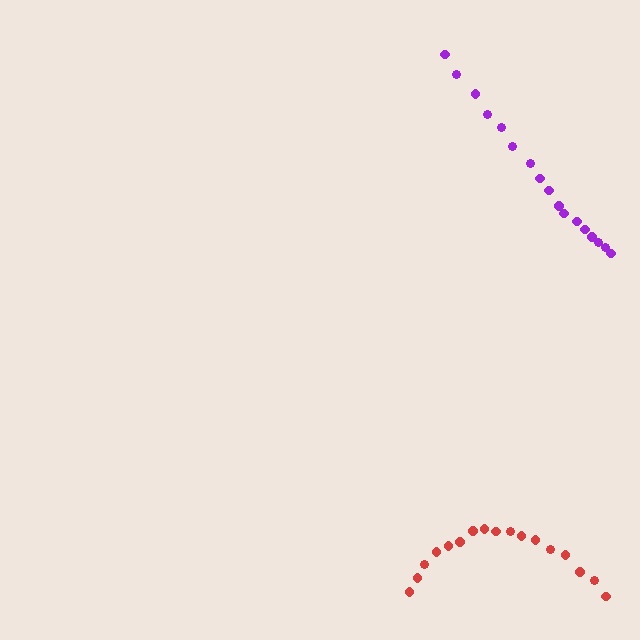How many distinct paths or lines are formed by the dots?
There are 2 distinct paths.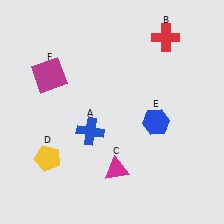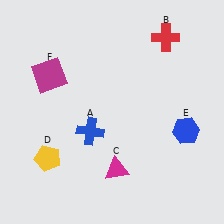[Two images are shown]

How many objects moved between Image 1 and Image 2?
1 object moved between the two images.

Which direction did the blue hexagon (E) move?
The blue hexagon (E) moved right.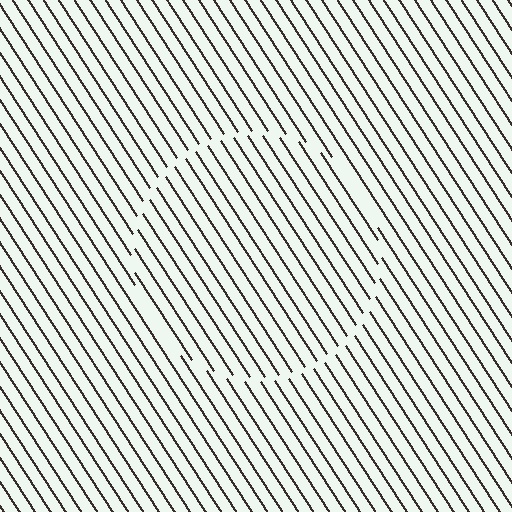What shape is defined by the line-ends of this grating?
An illusory circle. The interior of the shape contains the same grating, shifted by half a period — the contour is defined by the phase discontinuity where line-ends from the inner and outer gratings abut.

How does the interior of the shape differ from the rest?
The interior of the shape contains the same grating, shifted by half a period — the contour is defined by the phase discontinuity where line-ends from the inner and outer gratings abut.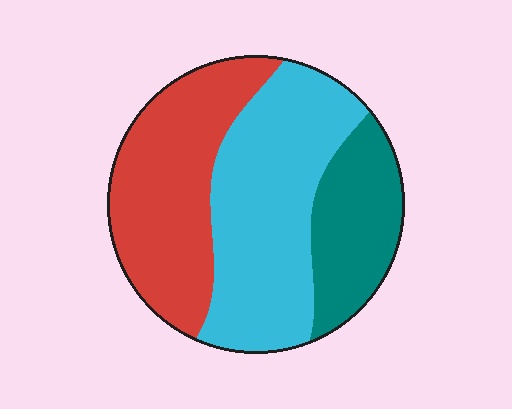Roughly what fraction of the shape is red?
Red covers about 35% of the shape.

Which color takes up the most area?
Cyan, at roughly 45%.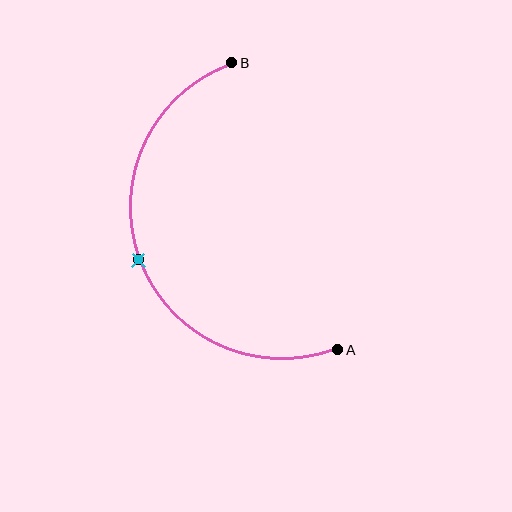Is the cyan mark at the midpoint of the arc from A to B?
Yes. The cyan mark lies on the arc at equal arc-length from both A and B — it is the arc midpoint.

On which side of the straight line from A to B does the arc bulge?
The arc bulges to the left of the straight line connecting A and B.